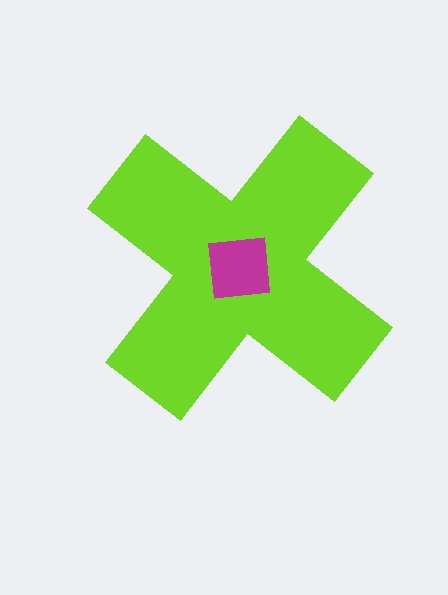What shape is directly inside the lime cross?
The magenta square.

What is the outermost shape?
The lime cross.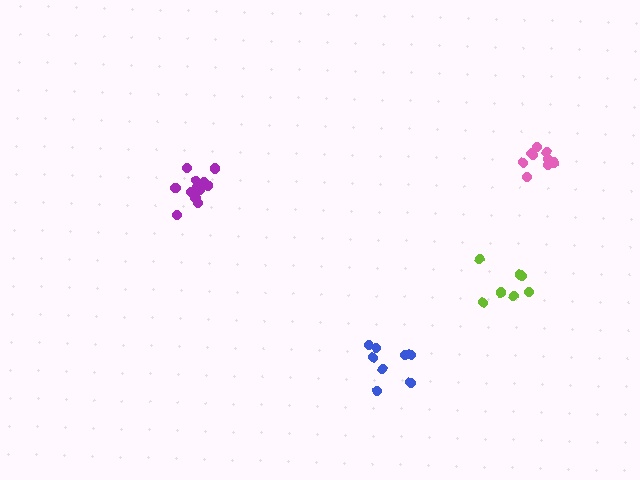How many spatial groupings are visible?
There are 4 spatial groupings.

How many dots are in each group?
Group 1: 8 dots, Group 2: 12 dots, Group 3: 7 dots, Group 4: 9 dots (36 total).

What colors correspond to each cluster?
The clusters are colored: blue, purple, lime, pink.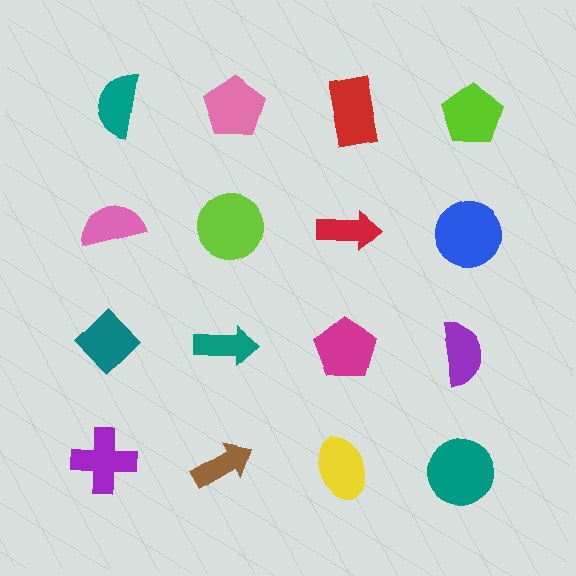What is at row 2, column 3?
A red arrow.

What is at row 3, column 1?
A teal diamond.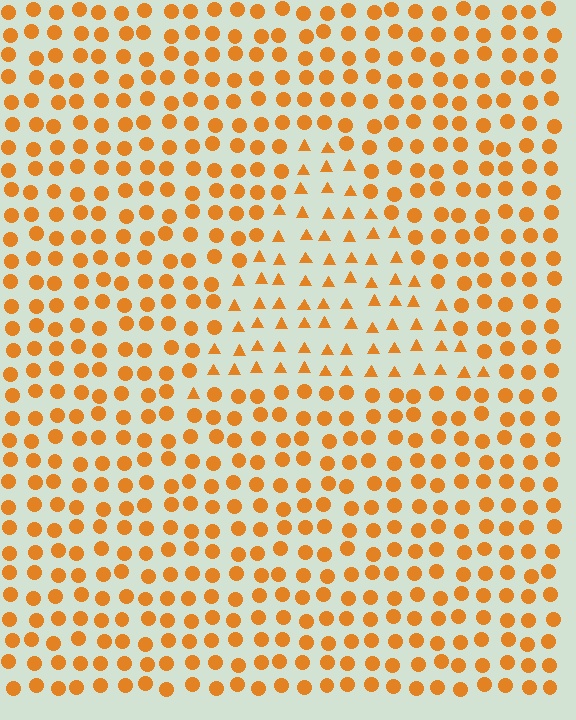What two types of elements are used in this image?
The image uses triangles inside the triangle region and circles outside it.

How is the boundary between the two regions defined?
The boundary is defined by a change in element shape: triangles inside vs. circles outside. All elements share the same color and spacing.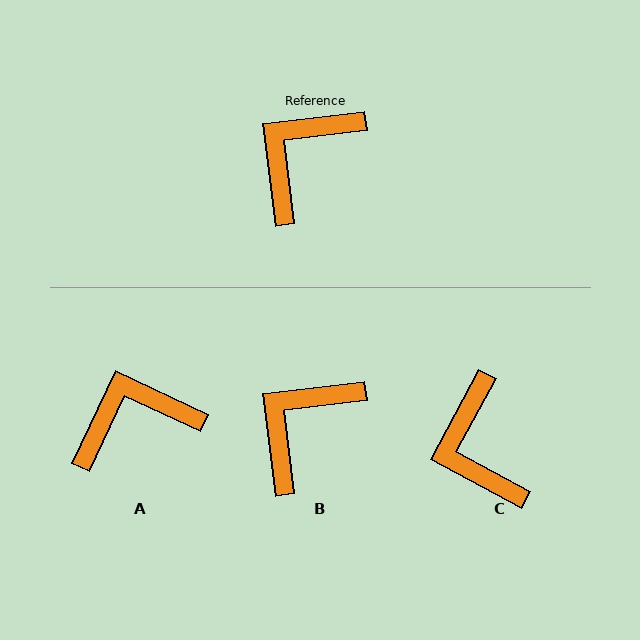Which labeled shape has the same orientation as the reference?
B.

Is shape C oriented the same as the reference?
No, it is off by about 55 degrees.